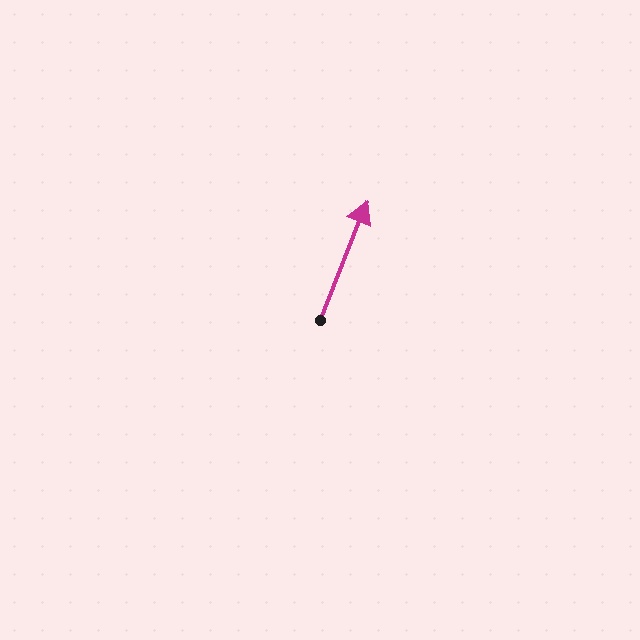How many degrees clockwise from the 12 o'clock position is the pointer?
Approximately 22 degrees.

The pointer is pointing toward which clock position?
Roughly 1 o'clock.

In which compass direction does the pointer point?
North.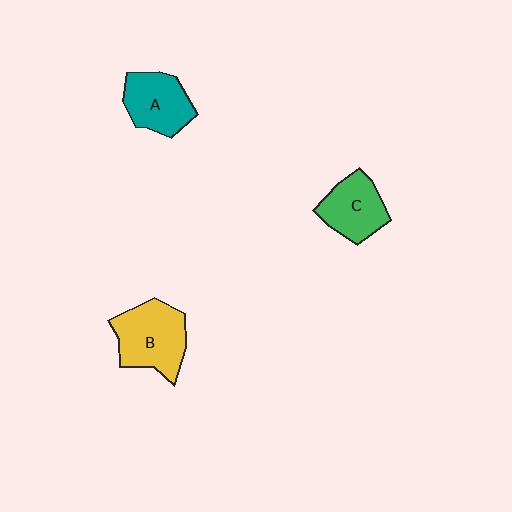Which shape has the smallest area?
Shape C (green).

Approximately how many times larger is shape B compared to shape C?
Approximately 1.3 times.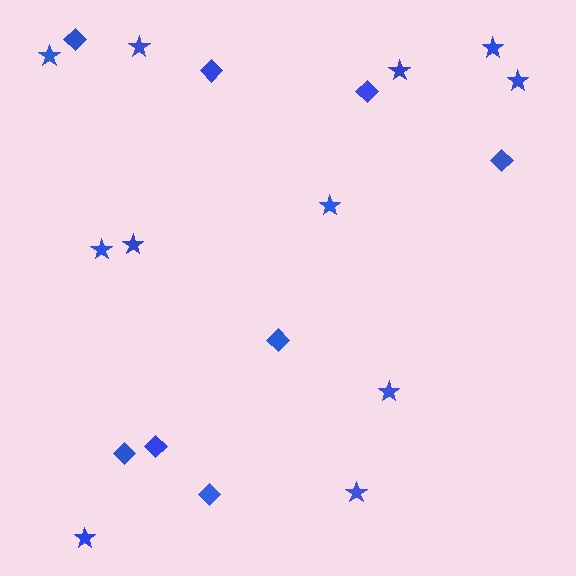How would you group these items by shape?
There are 2 groups: one group of diamonds (8) and one group of stars (11).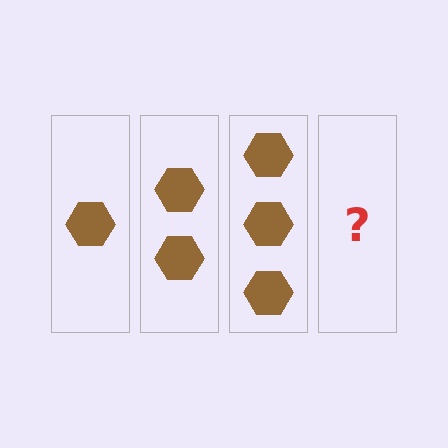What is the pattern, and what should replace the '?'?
The pattern is that each step adds one more hexagon. The '?' should be 4 hexagons.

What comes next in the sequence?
The next element should be 4 hexagons.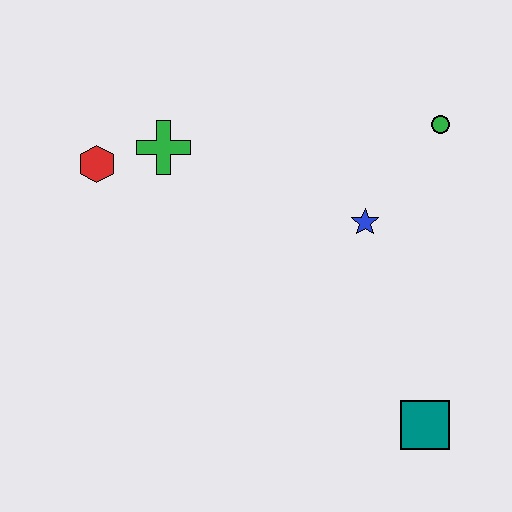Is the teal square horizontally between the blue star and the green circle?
Yes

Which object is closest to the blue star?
The green circle is closest to the blue star.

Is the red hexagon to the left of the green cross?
Yes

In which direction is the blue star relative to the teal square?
The blue star is above the teal square.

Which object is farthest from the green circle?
The red hexagon is farthest from the green circle.